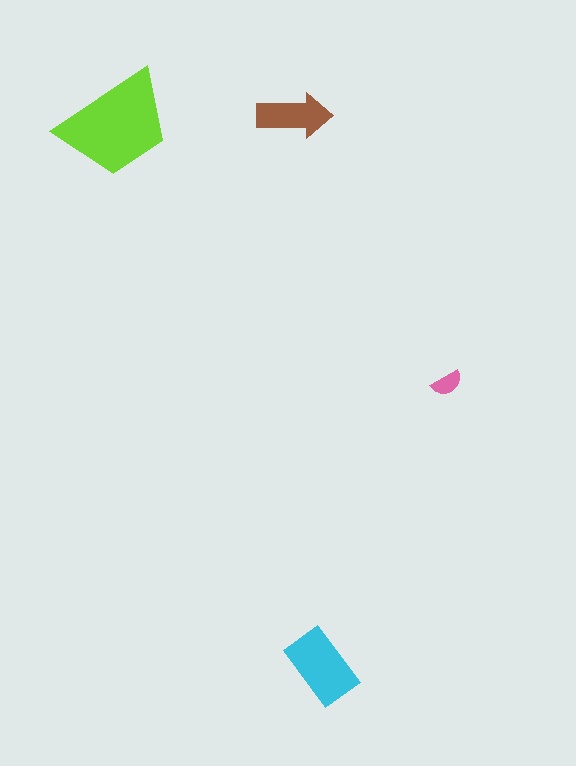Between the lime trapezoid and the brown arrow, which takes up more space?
The lime trapezoid.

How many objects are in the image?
There are 4 objects in the image.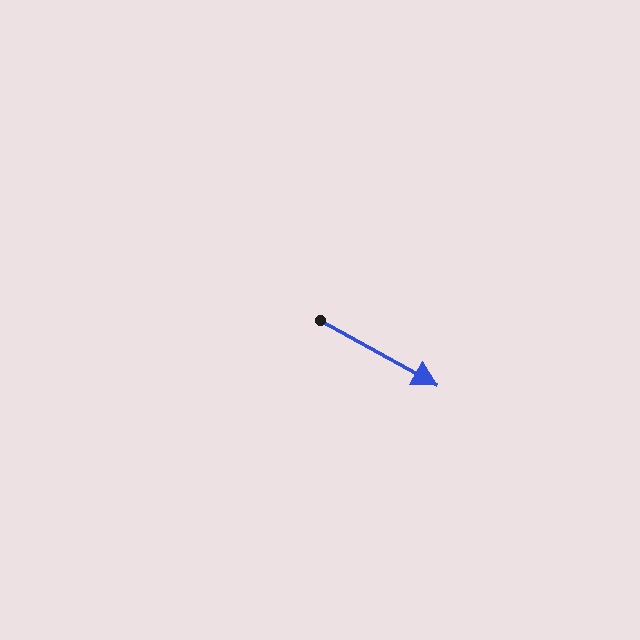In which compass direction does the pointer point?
Southeast.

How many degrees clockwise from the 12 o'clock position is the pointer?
Approximately 119 degrees.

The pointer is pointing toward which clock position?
Roughly 4 o'clock.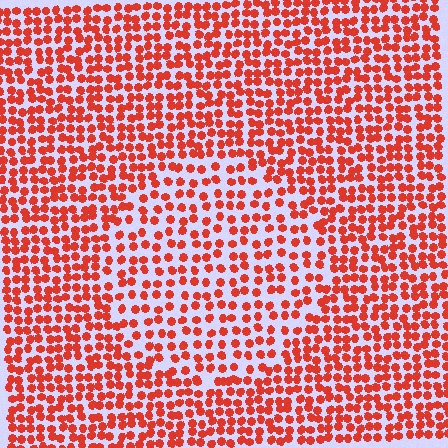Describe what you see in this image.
The image contains small red elements arranged at two different densities. A circle-shaped region is visible where the elements are less densely packed than the surrounding area.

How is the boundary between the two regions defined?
The boundary is defined by a change in element density (approximately 1.6x ratio). All elements are the same color, size, and shape.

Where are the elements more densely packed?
The elements are more densely packed outside the circle boundary.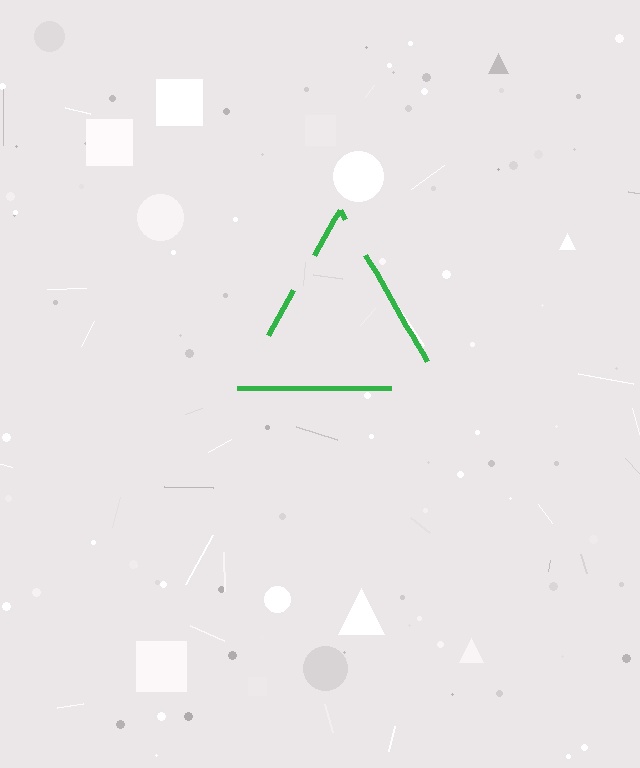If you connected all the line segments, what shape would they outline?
They would outline a triangle.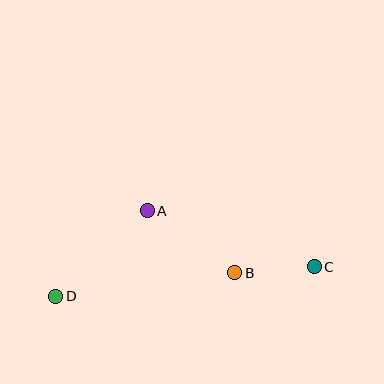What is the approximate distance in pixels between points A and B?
The distance between A and B is approximately 107 pixels.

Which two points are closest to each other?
Points B and C are closest to each other.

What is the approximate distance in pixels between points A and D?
The distance between A and D is approximately 125 pixels.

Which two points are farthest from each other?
Points C and D are farthest from each other.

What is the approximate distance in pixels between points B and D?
The distance between B and D is approximately 181 pixels.